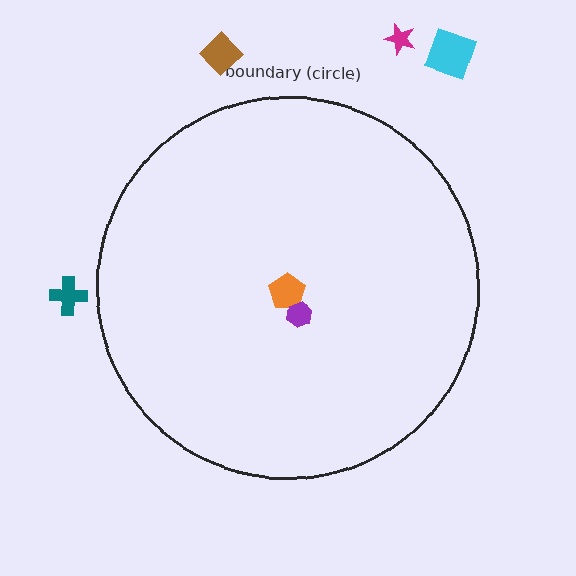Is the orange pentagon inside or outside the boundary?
Inside.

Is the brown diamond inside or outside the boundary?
Outside.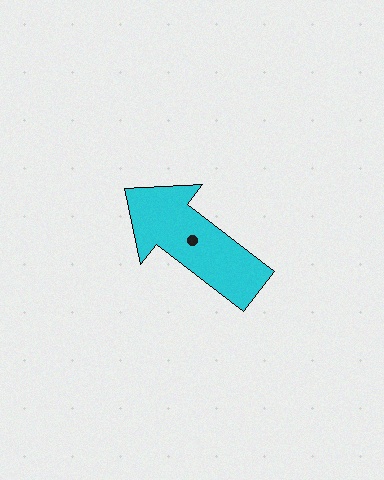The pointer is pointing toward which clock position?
Roughly 10 o'clock.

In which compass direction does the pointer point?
Northwest.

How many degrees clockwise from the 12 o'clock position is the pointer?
Approximately 308 degrees.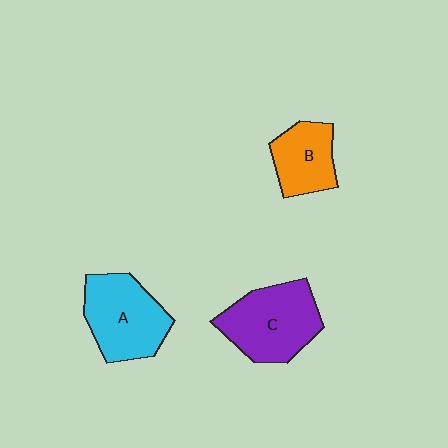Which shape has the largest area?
Shape C (purple).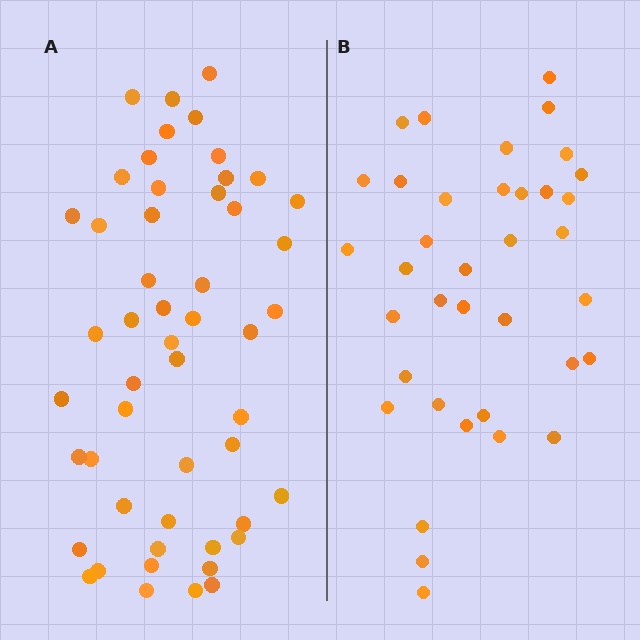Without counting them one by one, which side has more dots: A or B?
Region A (the left region) has more dots.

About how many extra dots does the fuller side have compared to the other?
Region A has approximately 15 more dots than region B.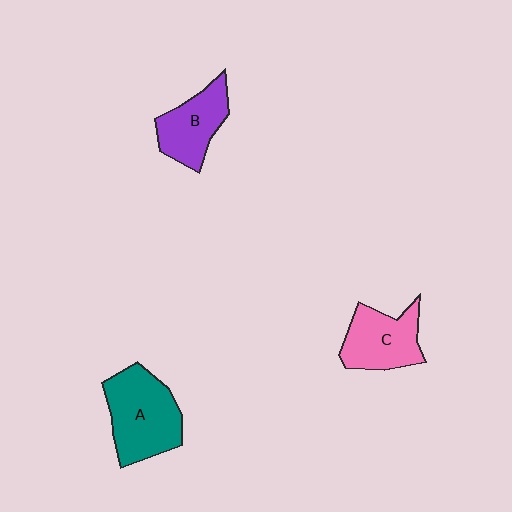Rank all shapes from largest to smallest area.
From largest to smallest: A (teal), C (pink), B (purple).